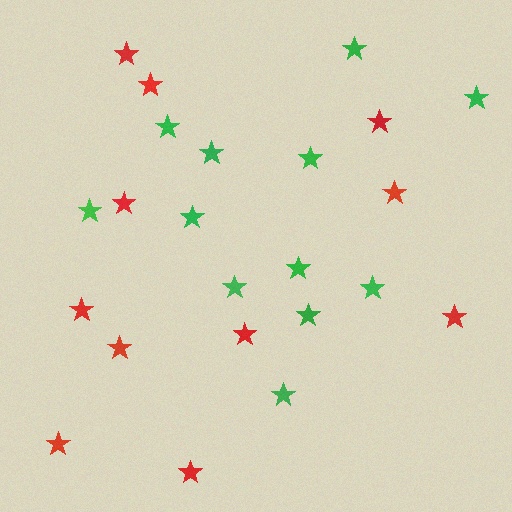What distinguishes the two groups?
There are 2 groups: one group of red stars (11) and one group of green stars (12).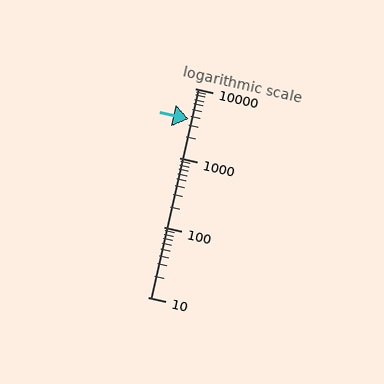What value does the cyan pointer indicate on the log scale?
The pointer indicates approximately 3600.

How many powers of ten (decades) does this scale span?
The scale spans 3 decades, from 10 to 10000.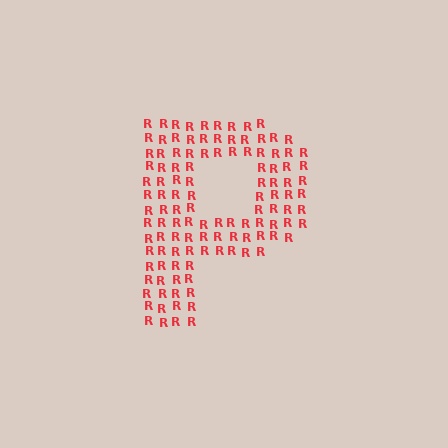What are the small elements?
The small elements are letter R's.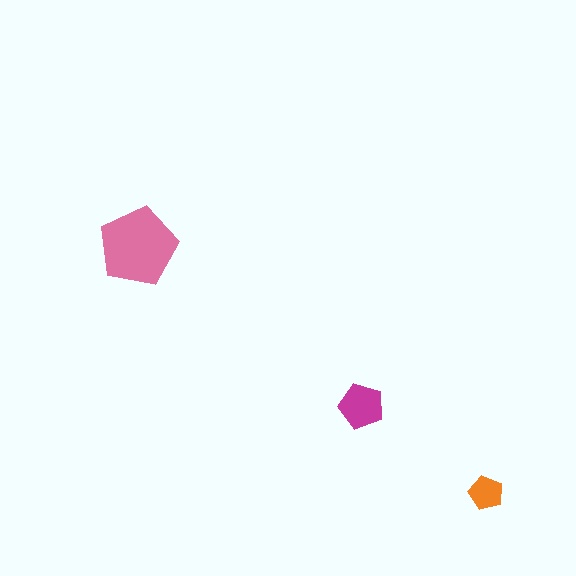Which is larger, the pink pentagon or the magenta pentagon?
The pink one.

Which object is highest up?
The pink pentagon is topmost.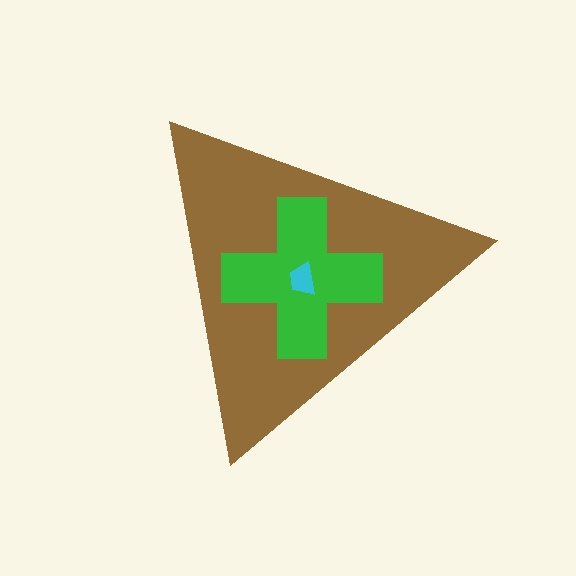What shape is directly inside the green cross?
The cyan trapezoid.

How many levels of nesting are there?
3.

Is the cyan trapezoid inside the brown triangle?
Yes.